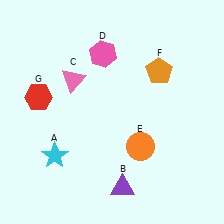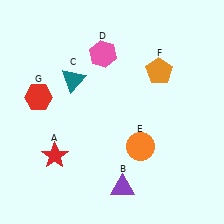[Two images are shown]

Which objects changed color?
A changed from cyan to red. C changed from pink to teal.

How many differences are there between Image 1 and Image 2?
There are 2 differences between the two images.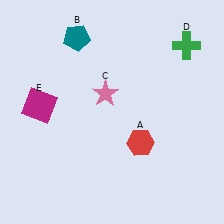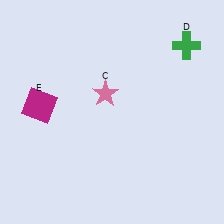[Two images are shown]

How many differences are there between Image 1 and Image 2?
There are 2 differences between the two images.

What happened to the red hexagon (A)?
The red hexagon (A) was removed in Image 2. It was in the bottom-right area of Image 1.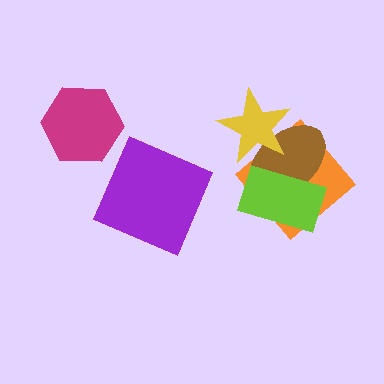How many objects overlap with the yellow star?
2 objects overlap with the yellow star.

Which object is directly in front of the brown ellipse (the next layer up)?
The lime rectangle is directly in front of the brown ellipse.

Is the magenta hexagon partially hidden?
No, no other shape covers it.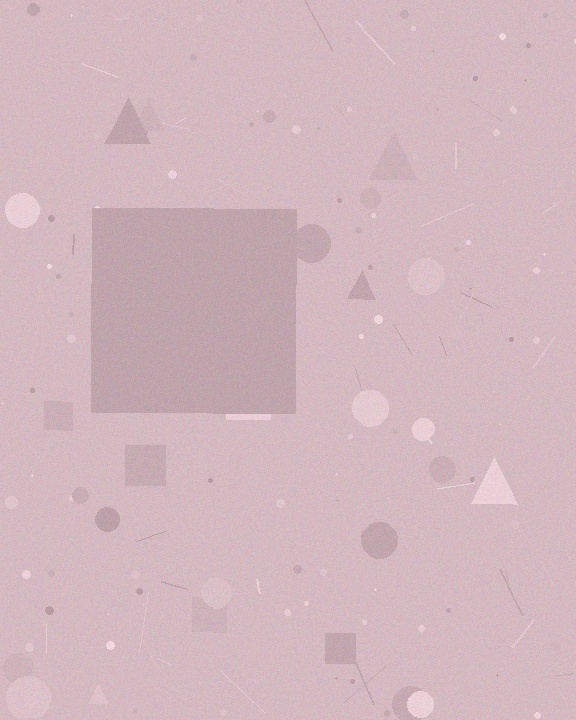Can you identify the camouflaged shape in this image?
The camouflaged shape is a square.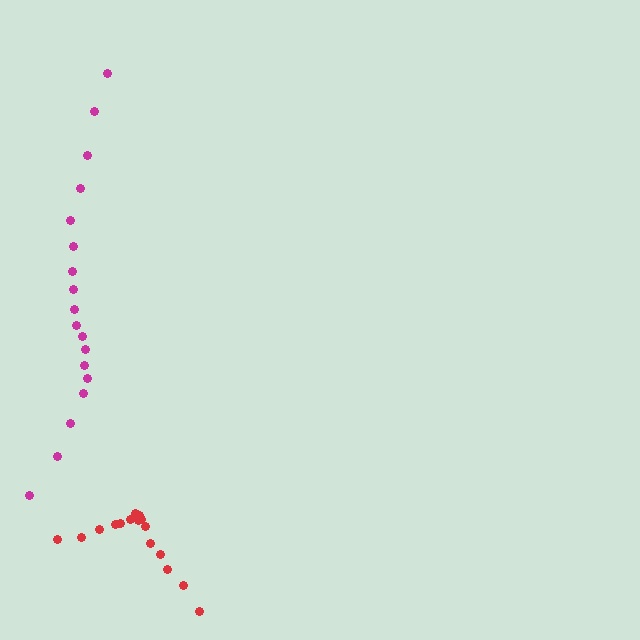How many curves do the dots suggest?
There are 2 distinct paths.